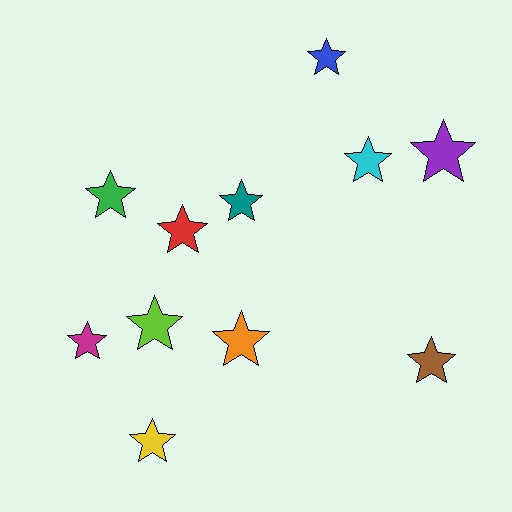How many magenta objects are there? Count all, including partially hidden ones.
There is 1 magenta object.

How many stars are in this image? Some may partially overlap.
There are 11 stars.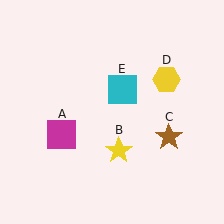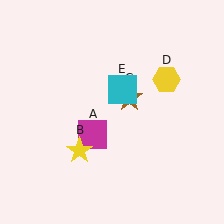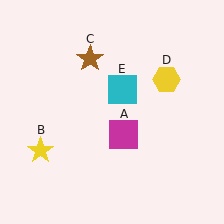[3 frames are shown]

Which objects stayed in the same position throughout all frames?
Yellow hexagon (object D) and cyan square (object E) remained stationary.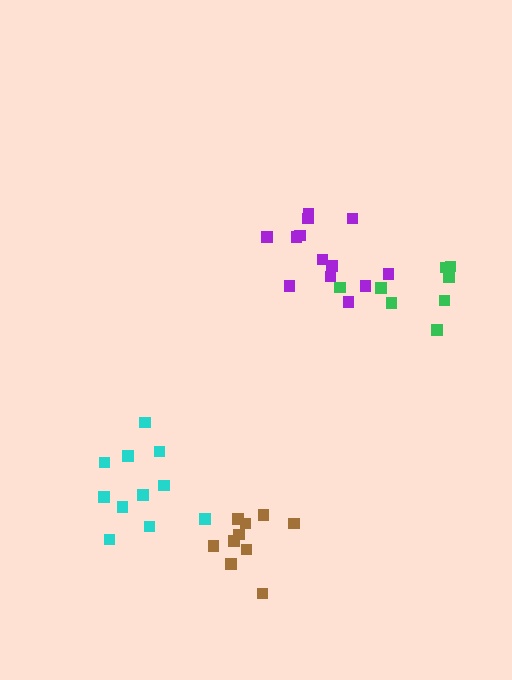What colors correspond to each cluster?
The clusters are colored: purple, brown, green, cyan.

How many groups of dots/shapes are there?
There are 4 groups.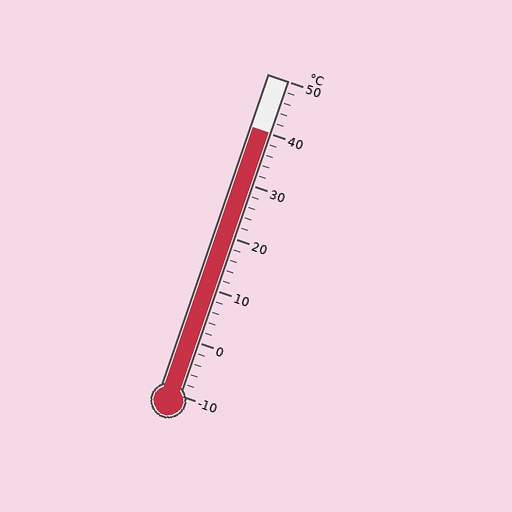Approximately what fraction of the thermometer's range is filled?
The thermometer is filled to approximately 85% of its range.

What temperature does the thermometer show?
The thermometer shows approximately 40°C.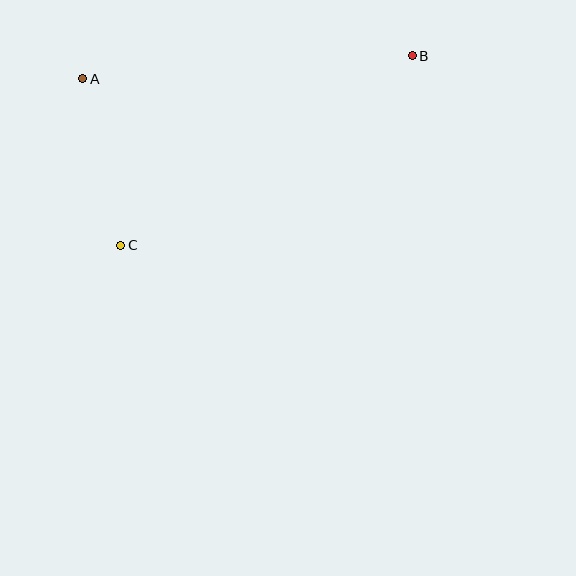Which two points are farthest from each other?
Points B and C are farthest from each other.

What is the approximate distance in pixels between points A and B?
The distance between A and B is approximately 330 pixels.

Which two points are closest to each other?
Points A and C are closest to each other.